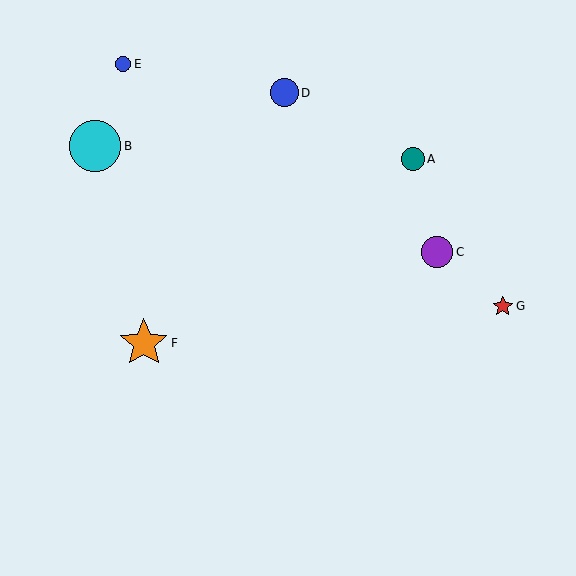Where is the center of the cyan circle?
The center of the cyan circle is at (95, 146).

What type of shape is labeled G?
Shape G is a red star.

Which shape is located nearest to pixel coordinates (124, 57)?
The blue circle (labeled E) at (123, 64) is nearest to that location.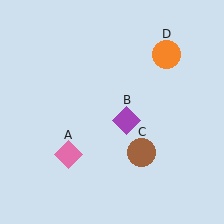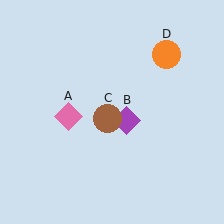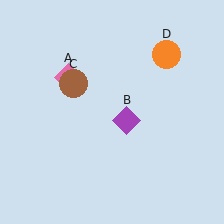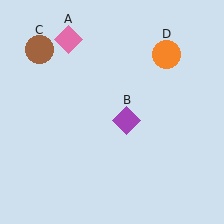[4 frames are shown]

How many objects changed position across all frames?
2 objects changed position: pink diamond (object A), brown circle (object C).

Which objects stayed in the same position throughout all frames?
Purple diamond (object B) and orange circle (object D) remained stationary.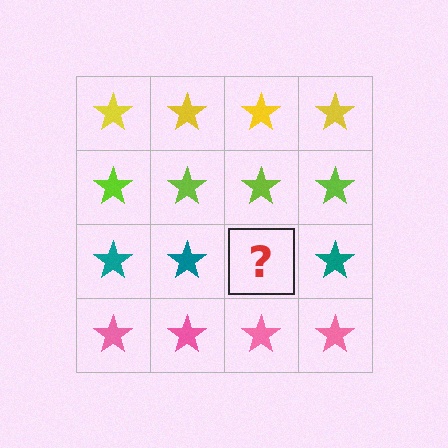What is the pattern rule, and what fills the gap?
The rule is that each row has a consistent color. The gap should be filled with a teal star.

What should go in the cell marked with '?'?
The missing cell should contain a teal star.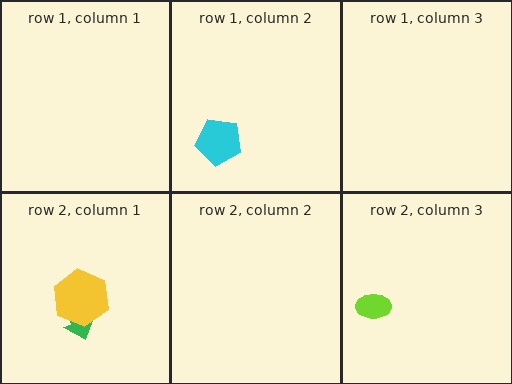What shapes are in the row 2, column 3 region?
The lime ellipse.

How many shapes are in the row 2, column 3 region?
1.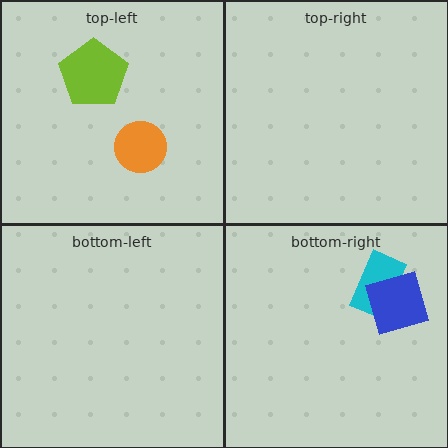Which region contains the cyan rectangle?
The bottom-right region.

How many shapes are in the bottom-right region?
2.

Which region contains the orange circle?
The top-left region.